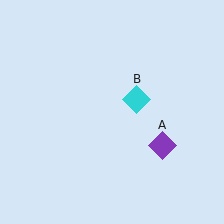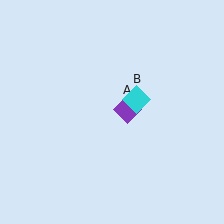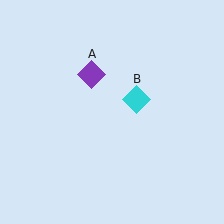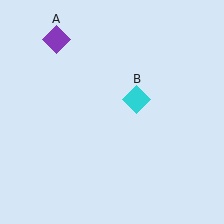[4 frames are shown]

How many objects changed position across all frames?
1 object changed position: purple diamond (object A).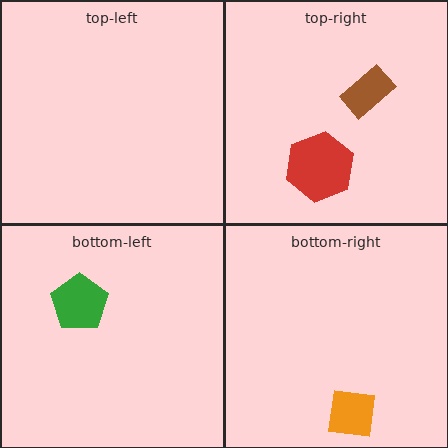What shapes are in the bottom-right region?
The orange square.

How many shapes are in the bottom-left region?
1.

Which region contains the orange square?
The bottom-right region.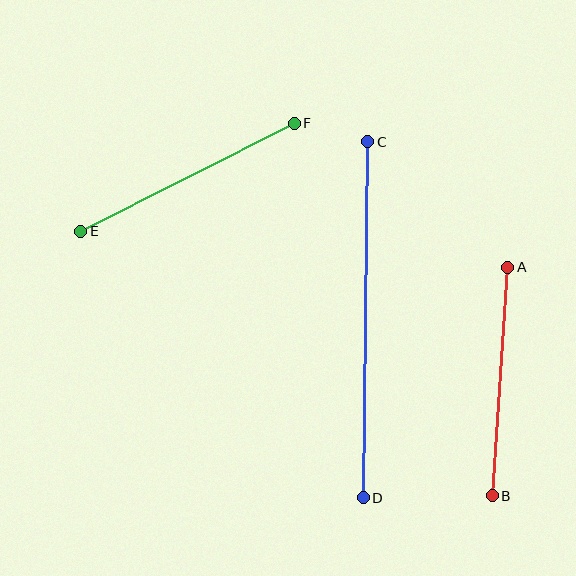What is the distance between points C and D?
The distance is approximately 356 pixels.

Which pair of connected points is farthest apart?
Points C and D are farthest apart.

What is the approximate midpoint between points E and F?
The midpoint is at approximately (188, 177) pixels.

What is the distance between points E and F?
The distance is approximately 239 pixels.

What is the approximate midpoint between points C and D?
The midpoint is at approximately (365, 320) pixels.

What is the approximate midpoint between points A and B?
The midpoint is at approximately (500, 382) pixels.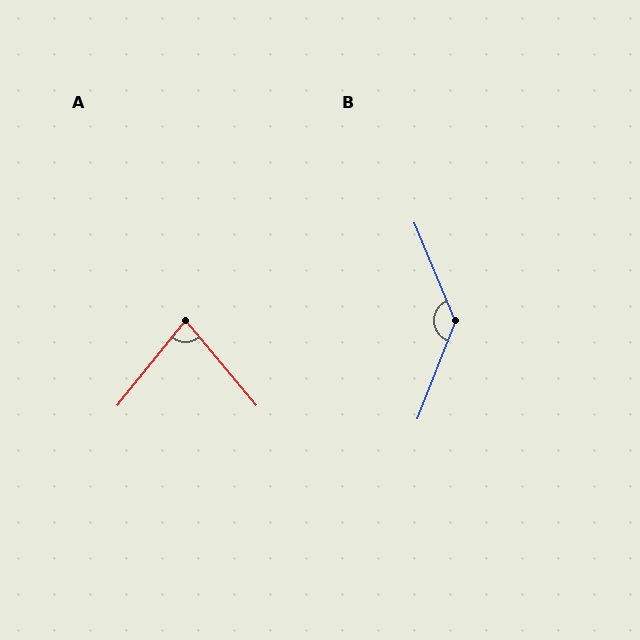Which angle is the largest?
B, at approximately 136 degrees.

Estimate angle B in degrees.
Approximately 136 degrees.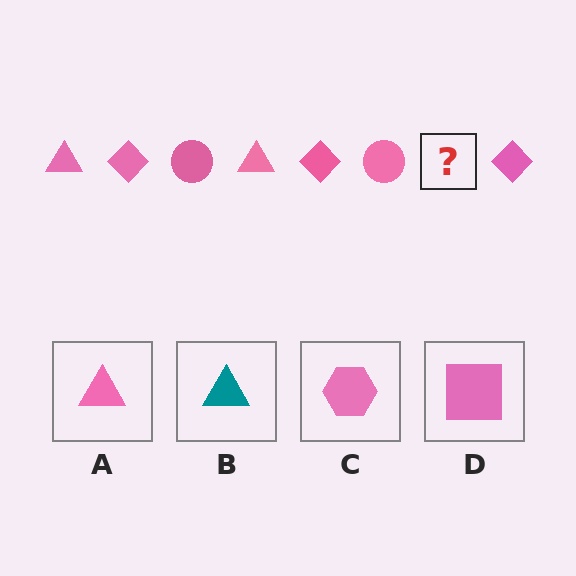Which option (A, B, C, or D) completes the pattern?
A.